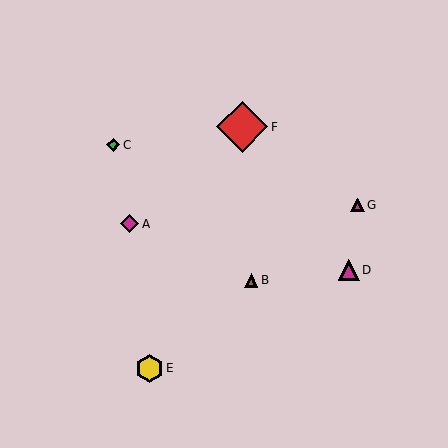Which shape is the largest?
The red diamond (labeled F) is the largest.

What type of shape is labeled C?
Shape C is a green diamond.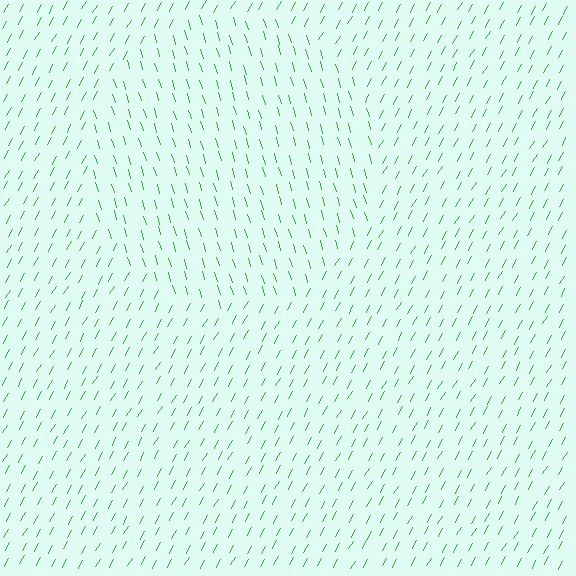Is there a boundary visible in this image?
Yes, there is a texture boundary formed by a change in line orientation.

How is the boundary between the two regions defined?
The boundary is defined purely by a change in line orientation (approximately 45 degrees difference). All lines are the same color and thickness.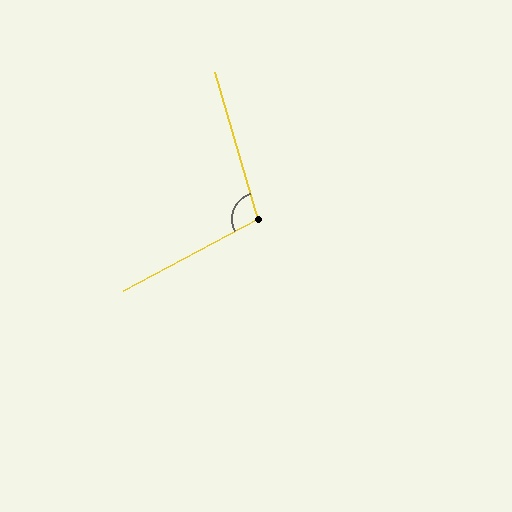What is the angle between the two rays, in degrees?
Approximately 102 degrees.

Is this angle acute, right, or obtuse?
It is obtuse.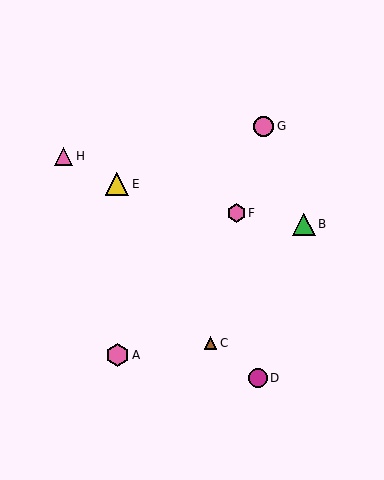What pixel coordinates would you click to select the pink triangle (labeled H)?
Click at (64, 156) to select the pink triangle H.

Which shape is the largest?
The yellow triangle (labeled E) is the largest.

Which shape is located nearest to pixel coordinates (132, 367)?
The pink hexagon (labeled A) at (118, 355) is nearest to that location.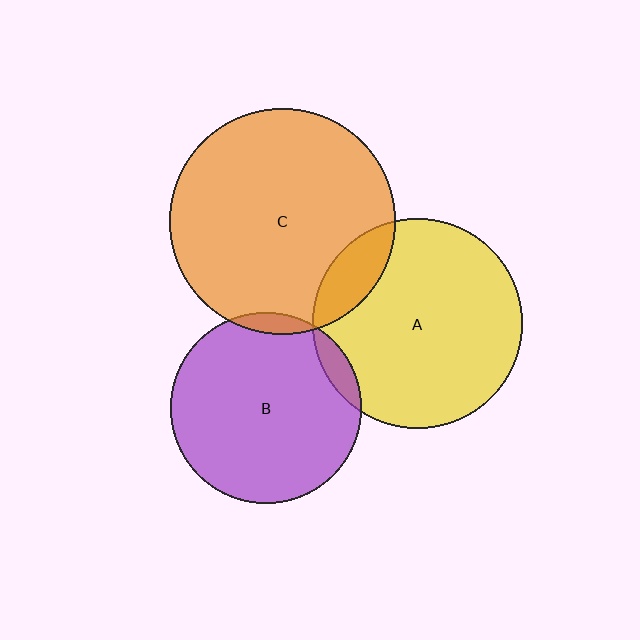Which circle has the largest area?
Circle C (orange).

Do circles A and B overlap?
Yes.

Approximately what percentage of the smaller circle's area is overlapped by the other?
Approximately 5%.